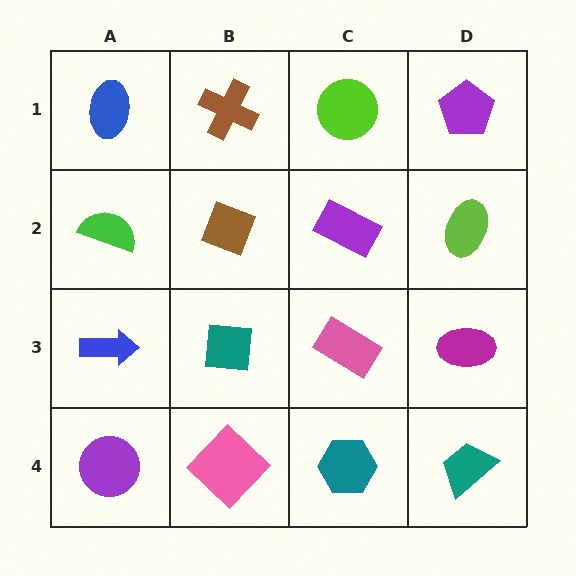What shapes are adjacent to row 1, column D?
A lime ellipse (row 2, column D), a lime circle (row 1, column C).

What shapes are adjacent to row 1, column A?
A green semicircle (row 2, column A), a brown cross (row 1, column B).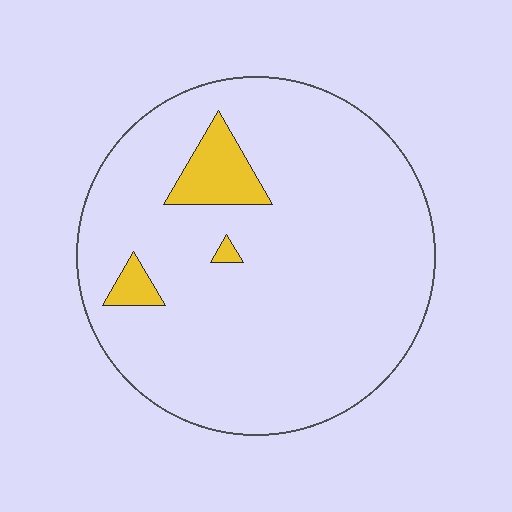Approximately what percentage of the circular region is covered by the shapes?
Approximately 5%.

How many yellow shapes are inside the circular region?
3.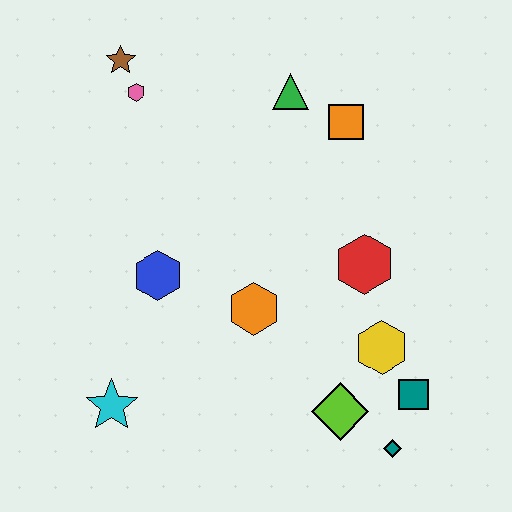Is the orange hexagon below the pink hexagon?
Yes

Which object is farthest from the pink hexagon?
The teal diamond is farthest from the pink hexagon.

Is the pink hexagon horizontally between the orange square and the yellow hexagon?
No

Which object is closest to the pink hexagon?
The brown star is closest to the pink hexagon.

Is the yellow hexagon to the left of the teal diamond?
Yes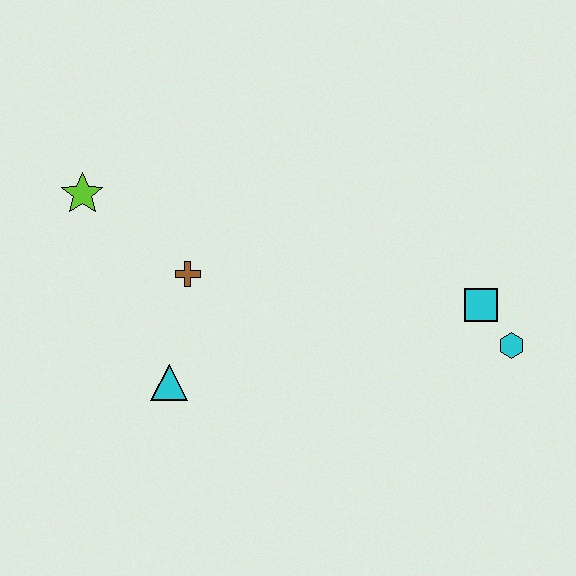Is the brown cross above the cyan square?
Yes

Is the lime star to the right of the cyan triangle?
No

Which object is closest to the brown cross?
The cyan triangle is closest to the brown cross.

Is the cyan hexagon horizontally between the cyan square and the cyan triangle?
No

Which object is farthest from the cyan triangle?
The cyan hexagon is farthest from the cyan triangle.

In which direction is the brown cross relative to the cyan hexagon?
The brown cross is to the left of the cyan hexagon.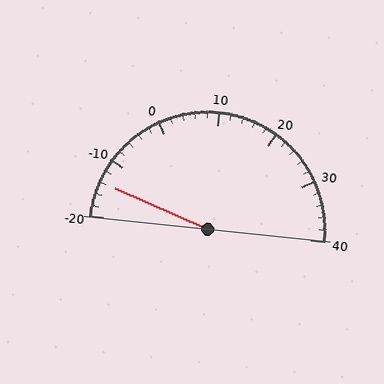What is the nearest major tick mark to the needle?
The nearest major tick mark is -10.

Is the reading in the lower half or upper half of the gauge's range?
The reading is in the lower half of the range (-20 to 40).